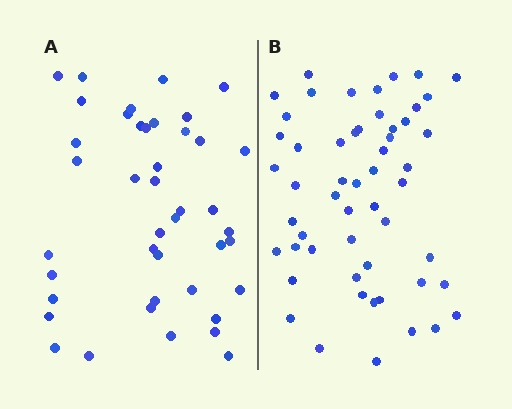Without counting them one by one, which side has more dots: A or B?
Region B (the right region) has more dots.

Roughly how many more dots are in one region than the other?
Region B has roughly 12 or so more dots than region A.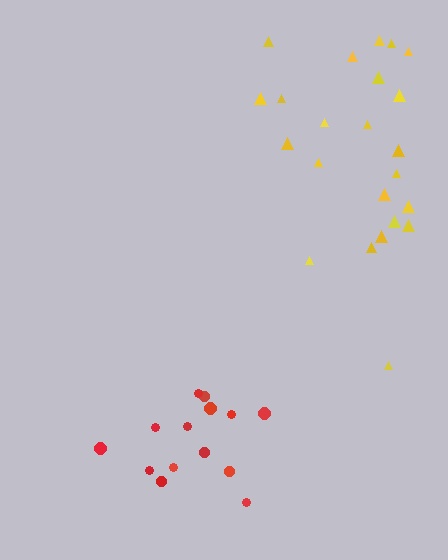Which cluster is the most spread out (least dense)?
Yellow.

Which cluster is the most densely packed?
Red.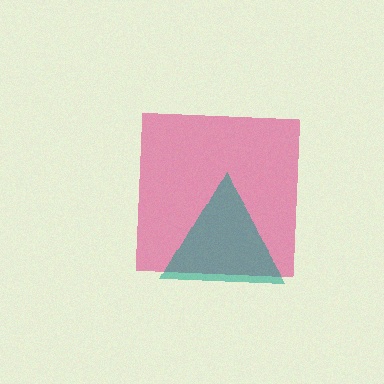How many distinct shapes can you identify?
There are 2 distinct shapes: a pink square, a teal triangle.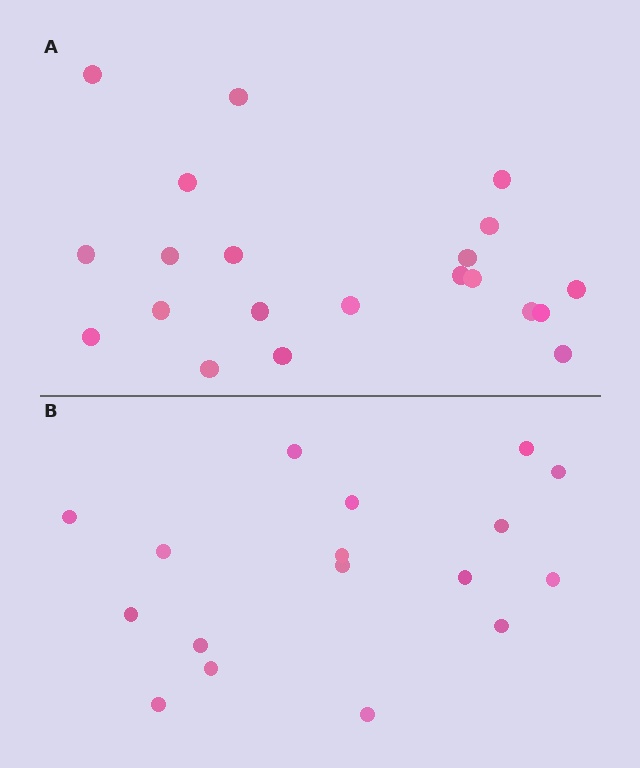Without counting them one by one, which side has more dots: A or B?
Region A (the top region) has more dots.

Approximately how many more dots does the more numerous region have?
Region A has about 4 more dots than region B.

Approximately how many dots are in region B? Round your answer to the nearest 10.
About 20 dots. (The exact count is 17, which rounds to 20.)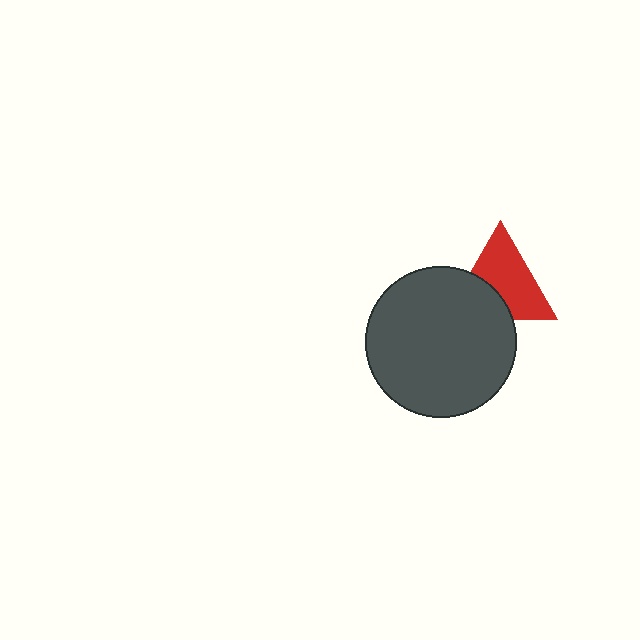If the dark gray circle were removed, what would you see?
You would see the complete red triangle.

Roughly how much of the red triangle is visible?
Most of it is visible (roughly 65%).